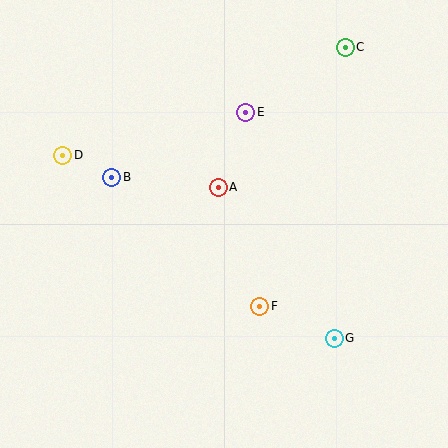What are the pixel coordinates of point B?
Point B is at (112, 177).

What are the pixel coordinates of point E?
Point E is at (246, 112).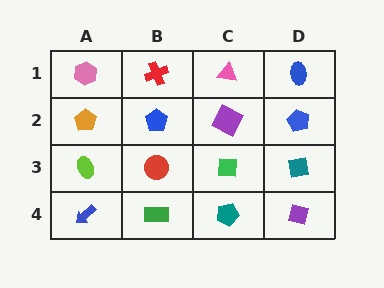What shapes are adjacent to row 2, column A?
A pink hexagon (row 1, column A), a lime ellipse (row 3, column A), a blue pentagon (row 2, column B).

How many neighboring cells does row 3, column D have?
3.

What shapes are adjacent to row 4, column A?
A lime ellipse (row 3, column A), a green rectangle (row 4, column B).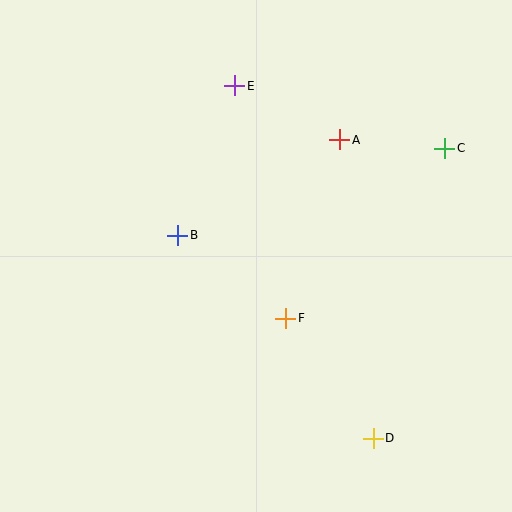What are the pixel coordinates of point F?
Point F is at (286, 318).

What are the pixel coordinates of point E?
Point E is at (235, 86).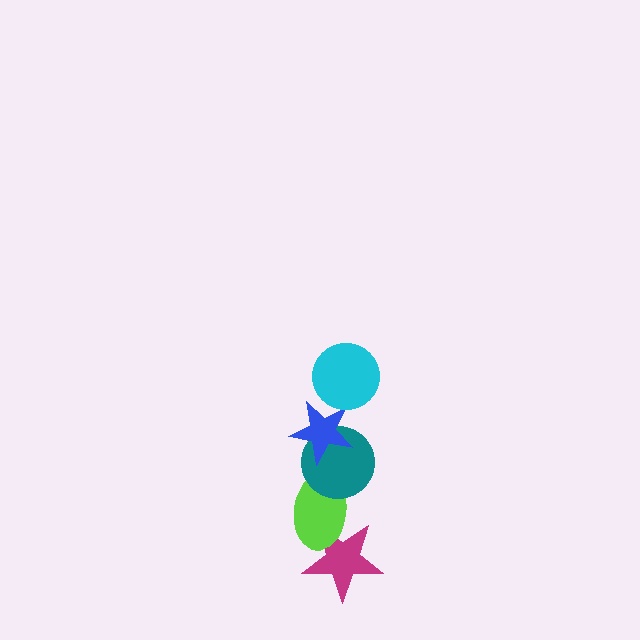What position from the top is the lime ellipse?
The lime ellipse is 4th from the top.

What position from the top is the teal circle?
The teal circle is 3rd from the top.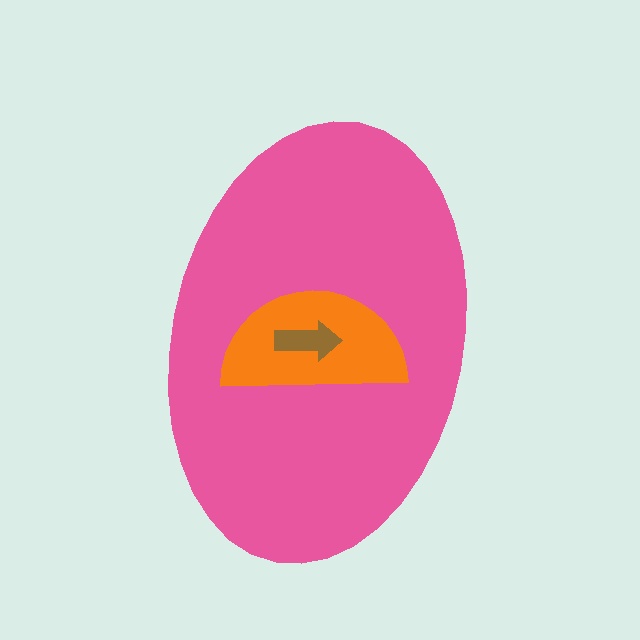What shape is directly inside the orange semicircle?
The brown arrow.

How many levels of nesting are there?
3.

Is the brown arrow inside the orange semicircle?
Yes.